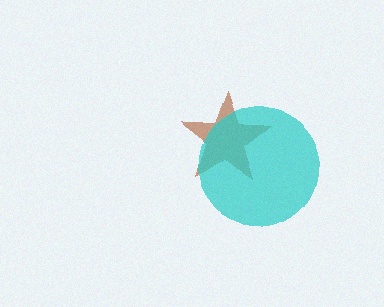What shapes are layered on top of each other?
The layered shapes are: a brown star, a cyan circle.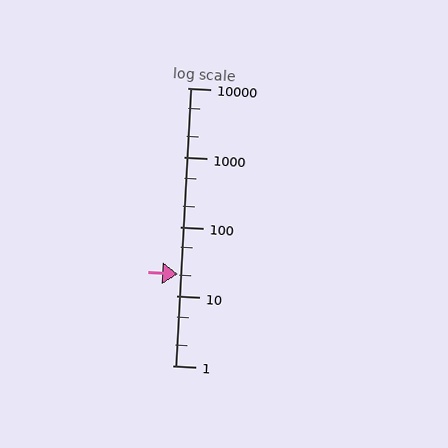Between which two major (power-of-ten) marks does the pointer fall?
The pointer is between 10 and 100.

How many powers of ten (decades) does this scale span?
The scale spans 4 decades, from 1 to 10000.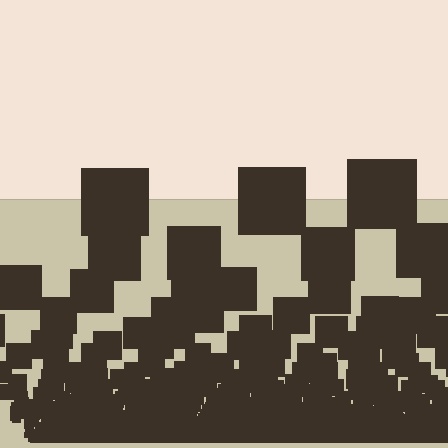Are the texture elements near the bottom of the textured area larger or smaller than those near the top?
Smaller. The gradient is inverted — elements near the bottom are smaller and denser.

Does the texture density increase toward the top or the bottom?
Density increases toward the bottom.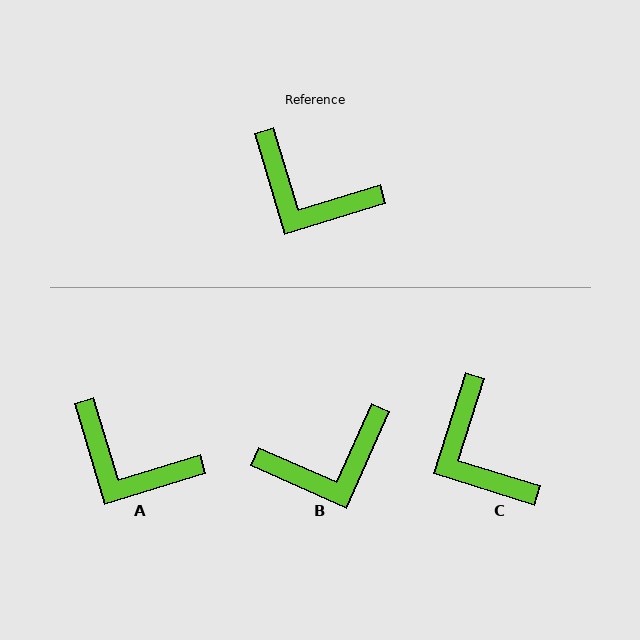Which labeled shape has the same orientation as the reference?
A.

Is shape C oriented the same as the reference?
No, it is off by about 35 degrees.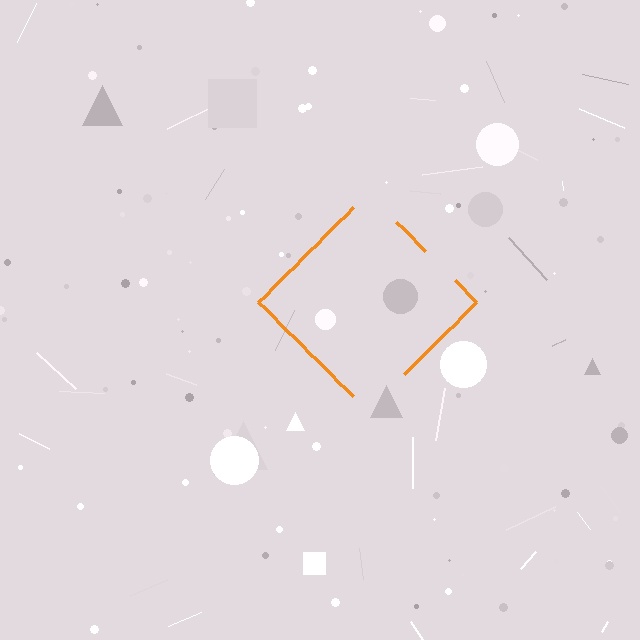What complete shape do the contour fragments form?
The contour fragments form a diamond.